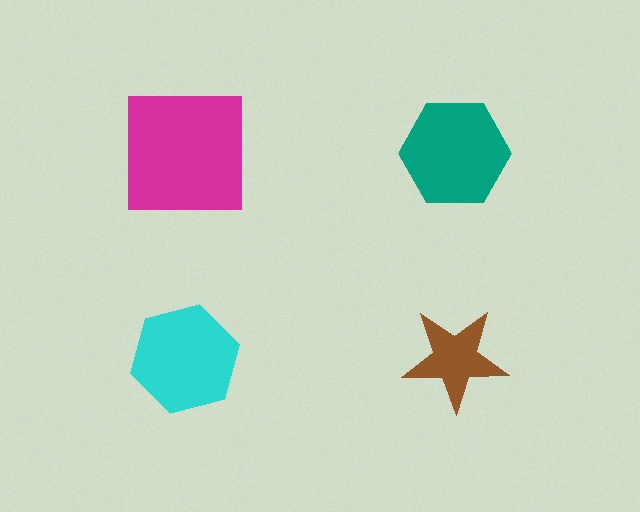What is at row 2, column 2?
A brown star.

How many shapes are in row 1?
2 shapes.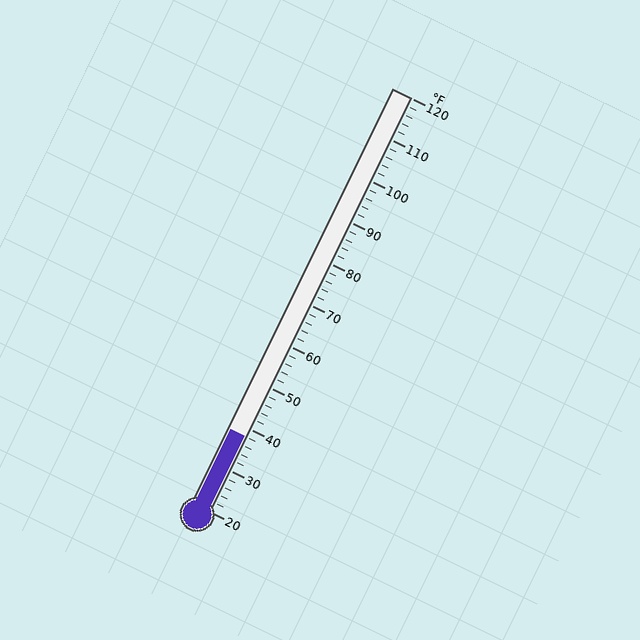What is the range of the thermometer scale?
The thermometer scale ranges from 20°F to 120°F.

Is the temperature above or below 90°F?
The temperature is below 90°F.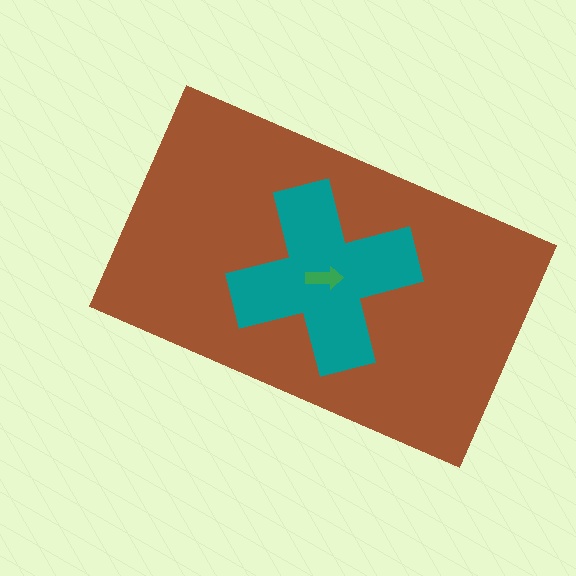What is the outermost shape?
The brown rectangle.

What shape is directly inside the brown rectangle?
The teal cross.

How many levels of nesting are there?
3.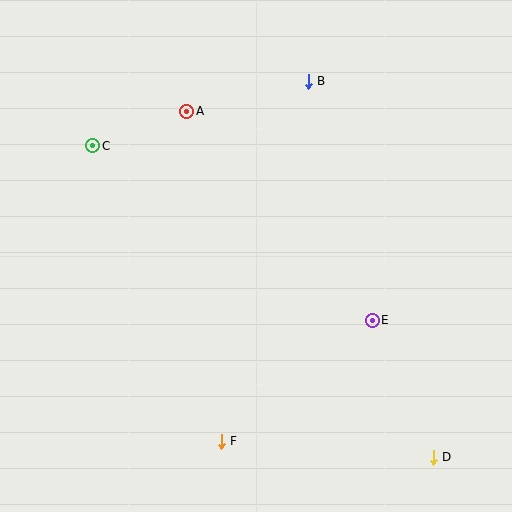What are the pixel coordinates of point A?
Point A is at (187, 111).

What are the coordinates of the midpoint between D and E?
The midpoint between D and E is at (403, 389).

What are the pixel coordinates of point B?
Point B is at (308, 81).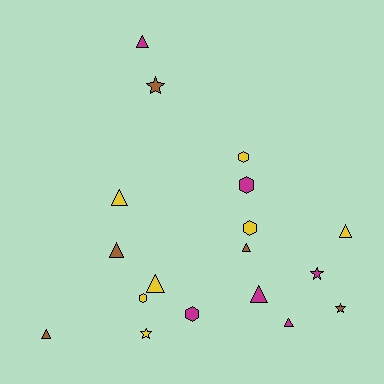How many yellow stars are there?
There is 1 yellow star.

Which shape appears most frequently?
Triangle, with 9 objects.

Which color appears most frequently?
Yellow, with 7 objects.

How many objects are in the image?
There are 18 objects.